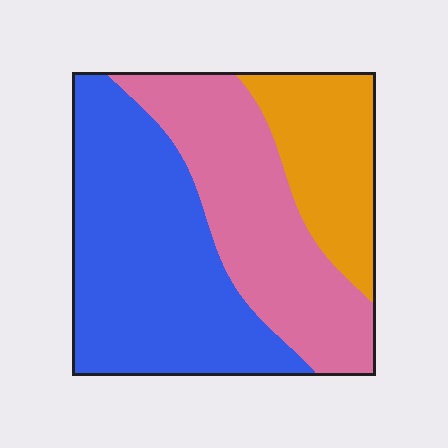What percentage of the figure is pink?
Pink covers around 35% of the figure.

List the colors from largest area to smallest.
From largest to smallest: blue, pink, orange.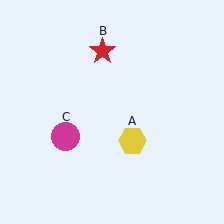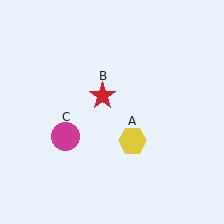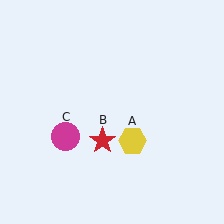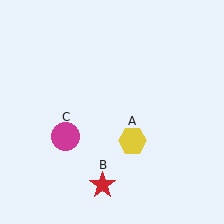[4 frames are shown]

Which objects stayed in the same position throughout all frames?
Yellow hexagon (object A) and magenta circle (object C) remained stationary.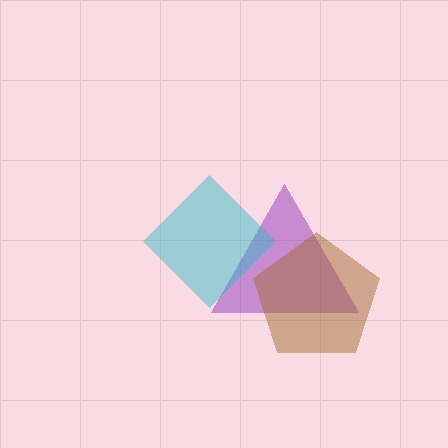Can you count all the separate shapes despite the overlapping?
Yes, there are 3 separate shapes.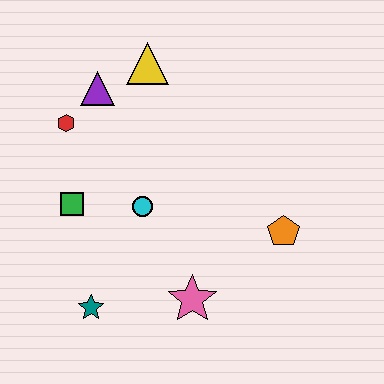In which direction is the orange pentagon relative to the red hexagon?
The orange pentagon is to the right of the red hexagon.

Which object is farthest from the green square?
The orange pentagon is farthest from the green square.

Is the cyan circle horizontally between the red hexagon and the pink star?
Yes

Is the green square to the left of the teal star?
Yes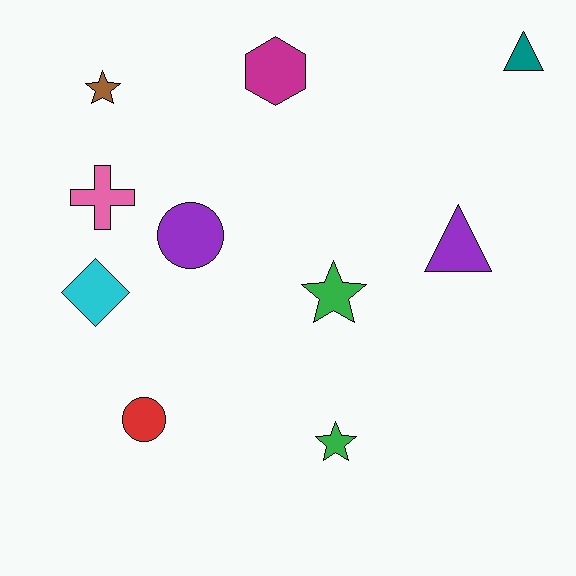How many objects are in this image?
There are 10 objects.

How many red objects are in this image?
There is 1 red object.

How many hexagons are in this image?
There is 1 hexagon.